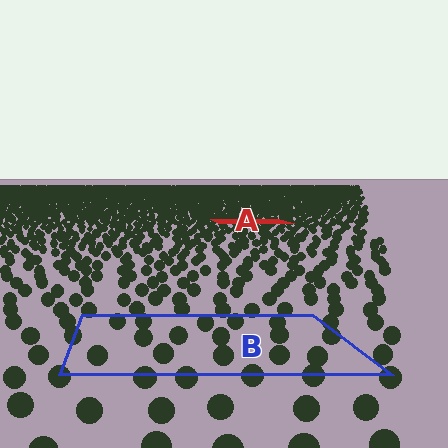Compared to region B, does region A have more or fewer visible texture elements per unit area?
Region A has more texture elements per unit area — they are packed more densely because it is farther away.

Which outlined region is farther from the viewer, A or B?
Region A is farther from the viewer — the texture elements inside it appear smaller and more densely packed.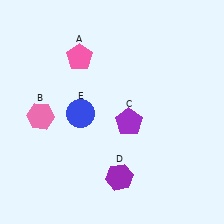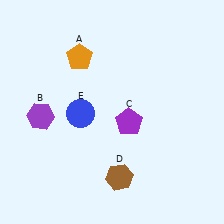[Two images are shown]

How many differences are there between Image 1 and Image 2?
There are 3 differences between the two images.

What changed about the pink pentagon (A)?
In Image 1, A is pink. In Image 2, it changed to orange.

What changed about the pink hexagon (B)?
In Image 1, B is pink. In Image 2, it changed to purple.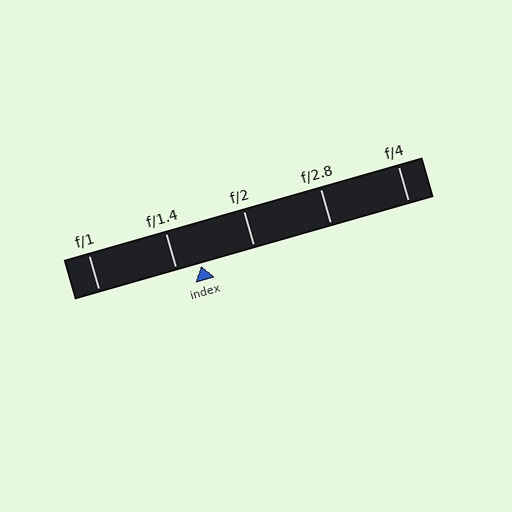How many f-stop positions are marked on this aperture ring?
There are 5 f-stop positions marked.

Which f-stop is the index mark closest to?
The index mark is closest to f/1.4.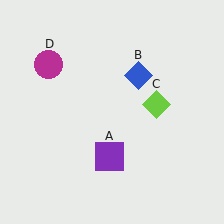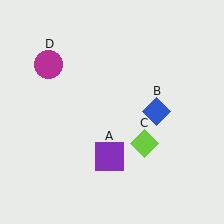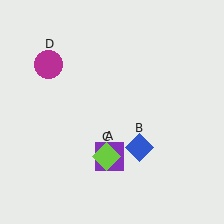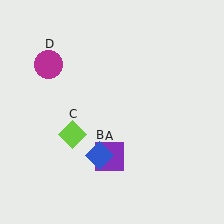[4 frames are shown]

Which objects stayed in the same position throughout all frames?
Purple square (object A) and magenta circle (object D) remained stationary.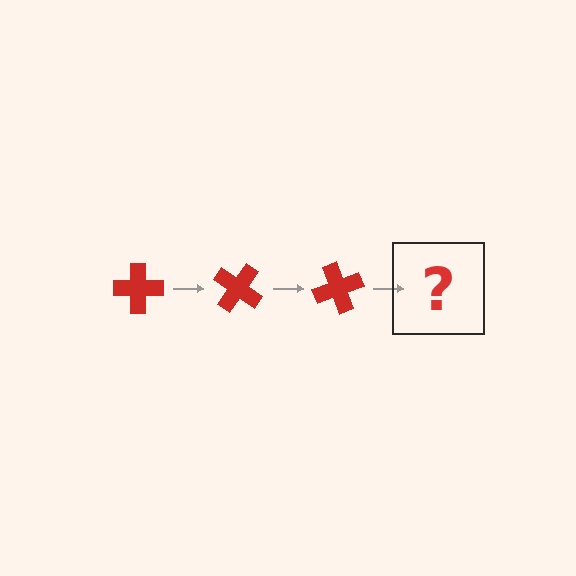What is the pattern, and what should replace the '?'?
The pattern is that the cross rotates 35 degrees each step. The '?' should be a red cross rotated 105 degrees.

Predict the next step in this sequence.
The next step is a red cross rotated 105 degrees.